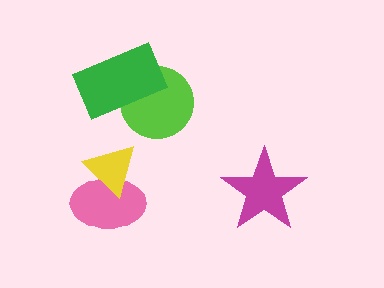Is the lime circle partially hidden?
Yes, it is partially covered by another shape.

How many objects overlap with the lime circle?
1 object overlaps with the lime circle.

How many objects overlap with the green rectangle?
1 object overlaps with the green rectangle.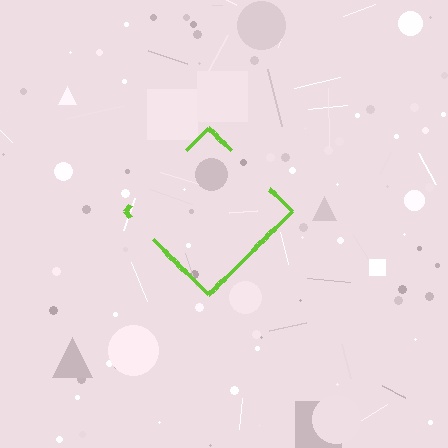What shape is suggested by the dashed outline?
The dashed outline suggests a diamond.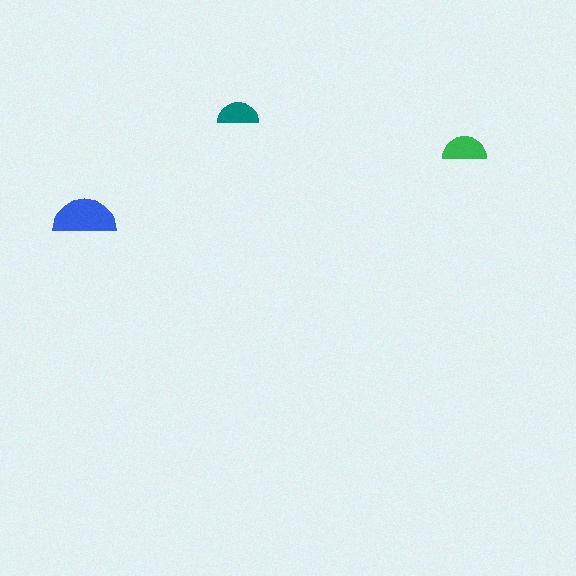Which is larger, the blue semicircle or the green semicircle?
The blue one.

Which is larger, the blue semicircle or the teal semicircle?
The blue one.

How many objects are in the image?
There are 3 objects in the image.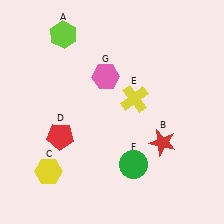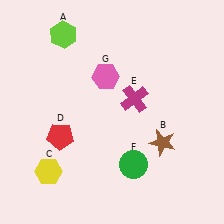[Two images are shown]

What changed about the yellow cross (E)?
In Image 1, E is yellow. In Image 2, it changed to magenta.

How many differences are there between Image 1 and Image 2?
There are 2 differences between the two images.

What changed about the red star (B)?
In Image 1, B is red. In Image 2, it changed to brown.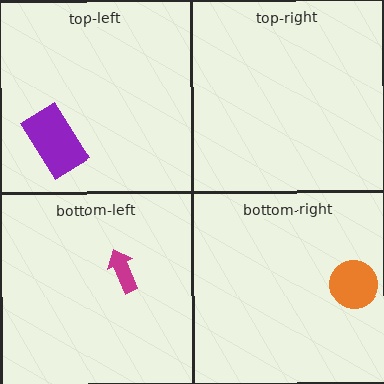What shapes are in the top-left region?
The purple rectangle.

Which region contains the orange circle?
The bottom-right region.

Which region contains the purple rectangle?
The top-left region.